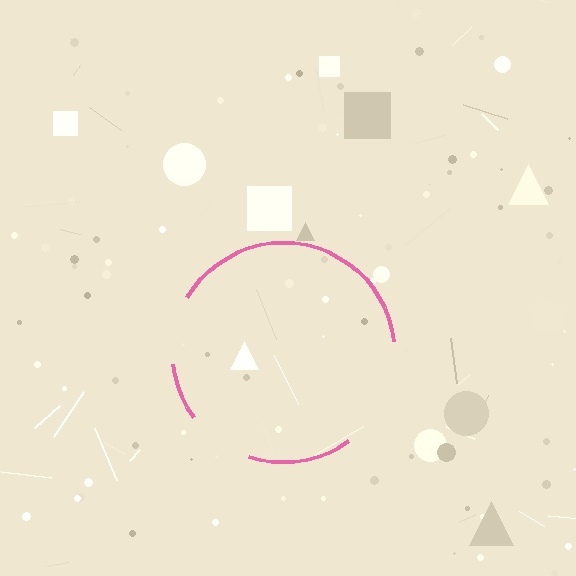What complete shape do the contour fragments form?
The contour fragments form a circle.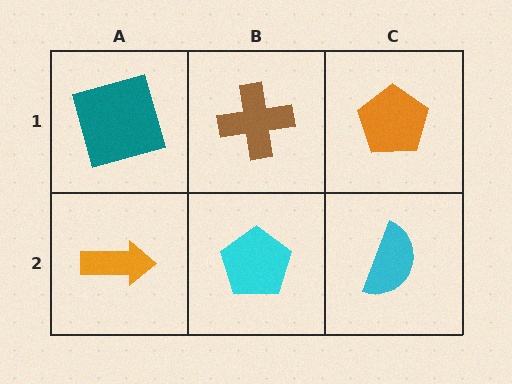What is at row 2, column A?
An orange arrow.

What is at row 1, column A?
A teal square.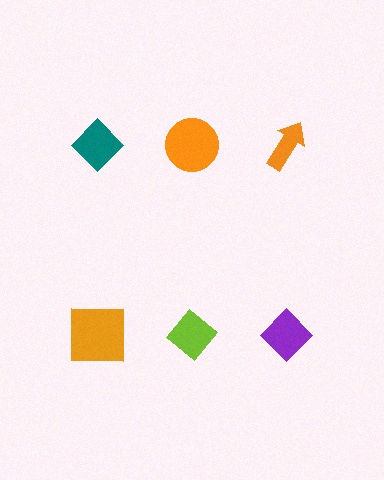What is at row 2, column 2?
A lime diamond.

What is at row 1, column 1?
A teal diamond.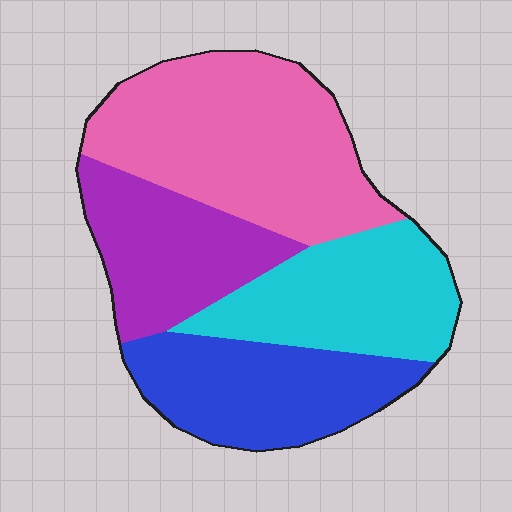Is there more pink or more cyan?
Pink.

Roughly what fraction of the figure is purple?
Purple takes up between a sixth and a third of the figure.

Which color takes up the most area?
Pink, at roughly 35%.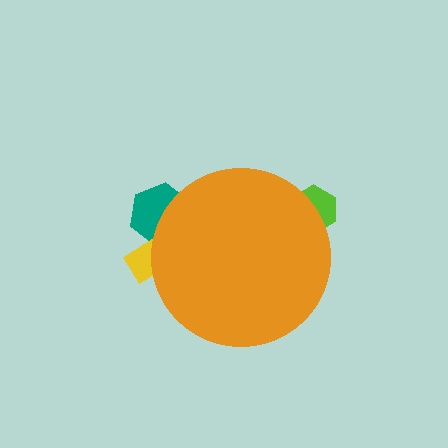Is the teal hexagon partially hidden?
Yes, the teal hexagon is partially hidden behind the orange circle.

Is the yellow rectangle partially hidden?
Yes, the yellow rectangle is partially hidden behind the orange circle.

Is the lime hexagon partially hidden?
Yes, the lime hexagon is partially hidden behind the orange circle.